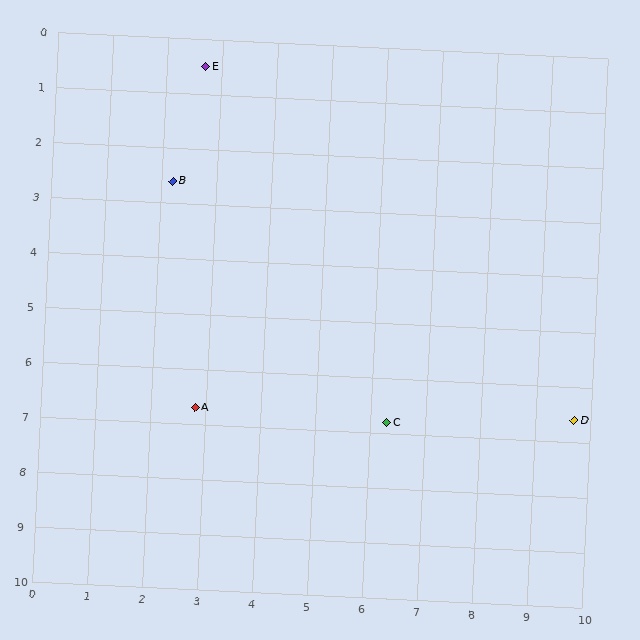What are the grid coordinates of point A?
Point A is at approximately (2.8, 6.7).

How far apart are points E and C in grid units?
Points E and C are about 7.3 grid units apart.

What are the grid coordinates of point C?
Point C is at approximately (6.3, 6.8).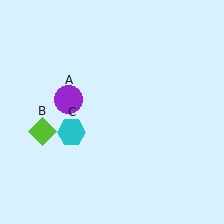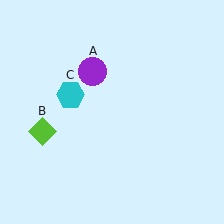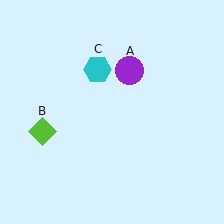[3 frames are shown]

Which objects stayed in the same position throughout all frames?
Lime diamond (object B) remained stationary.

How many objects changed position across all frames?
2 objects changed position: purple circle (object A), cyan hexagon (object C).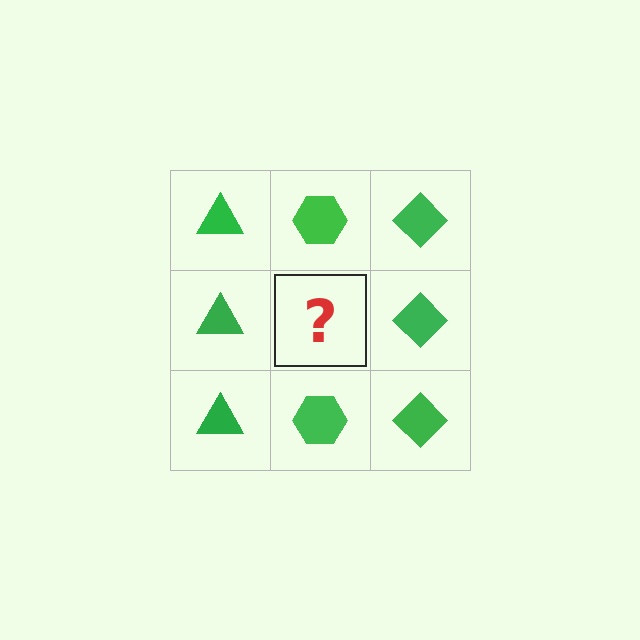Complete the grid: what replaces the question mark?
The question mark should be replaced with a green hexagon.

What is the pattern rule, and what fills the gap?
The rule is that each column has a consistent shape. The gap should be filled with a green hexagon.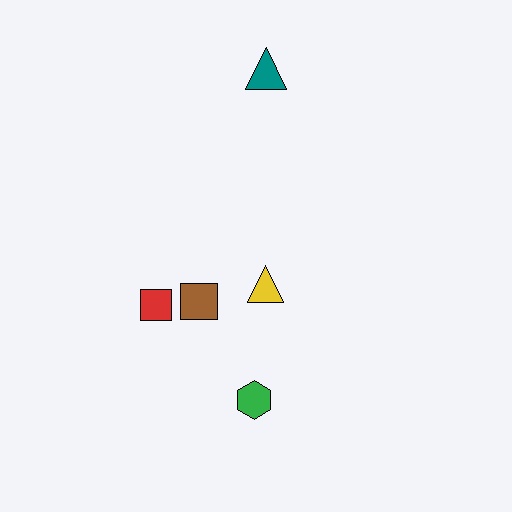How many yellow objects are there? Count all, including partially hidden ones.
There is 1 yellow object.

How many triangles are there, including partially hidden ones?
There are 2 triangles.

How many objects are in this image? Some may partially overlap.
There are 5 objects.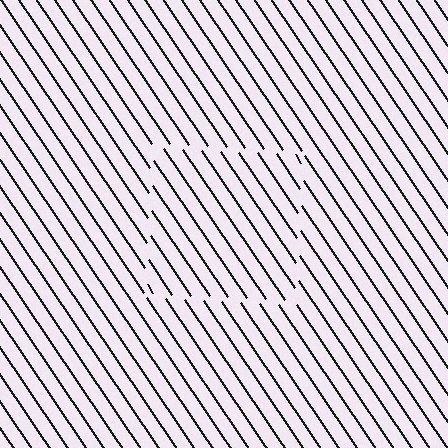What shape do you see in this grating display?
An illusory square. The interior of the shape contains the same grating, shifted by half a period — the contour is defined by the phase discontinuity where line-ends from the inner and outer gratings abut.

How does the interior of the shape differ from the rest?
The interior of the shape contains the same grating, shifted by half a period — the contour is defined by the phase discontinuity where line-ends from the inner and outer gratings abut.